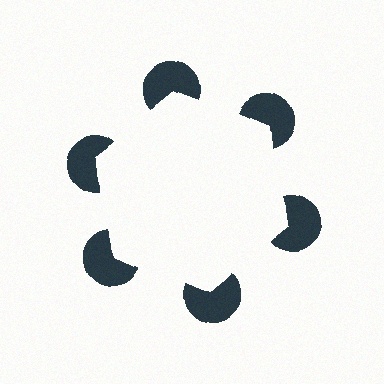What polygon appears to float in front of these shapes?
An illusory hexagon — its edges are inferred from the aligned wedge cuts in the pac-man discs, not physically drawn.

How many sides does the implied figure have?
6 sides.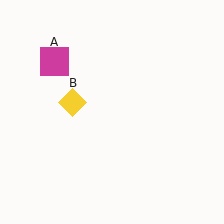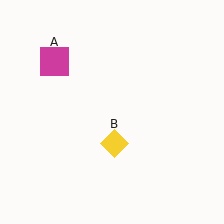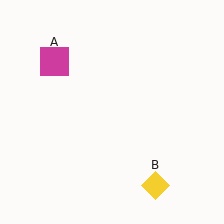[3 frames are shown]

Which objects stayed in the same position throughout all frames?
Magenta square (object A) remained stationary.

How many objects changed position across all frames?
1 object changed position: yellow diamond (object B).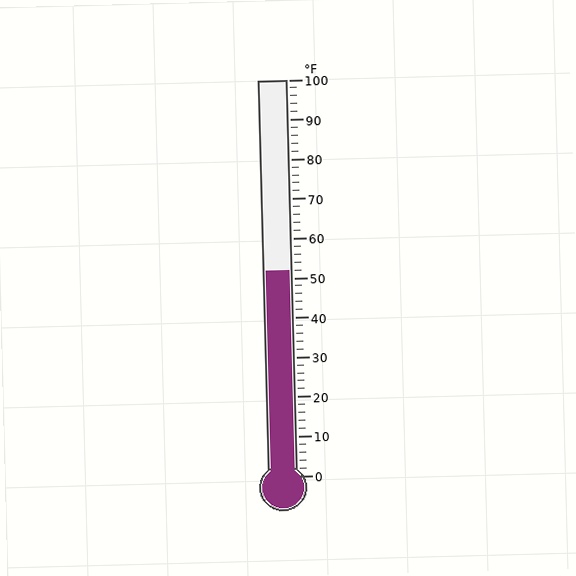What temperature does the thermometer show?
The thermometer shows approximately 52°F.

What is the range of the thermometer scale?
The thermometer scale ranges from 0°F to 100°F.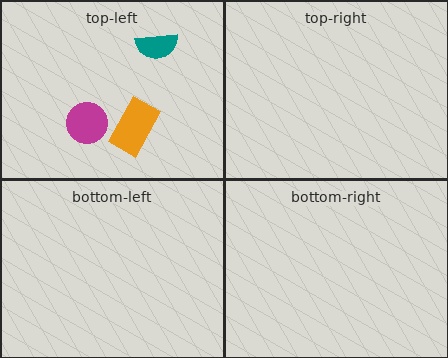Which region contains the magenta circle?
The top-left region.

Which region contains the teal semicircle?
The top-left region.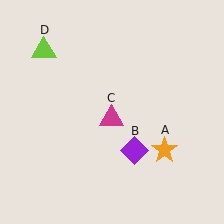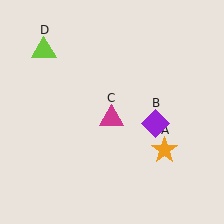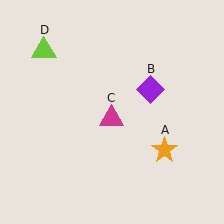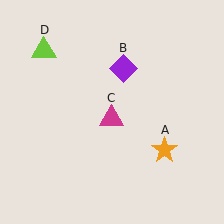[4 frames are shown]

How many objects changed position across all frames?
1 object changed position: purple diamond (object B).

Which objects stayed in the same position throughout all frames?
Orange star (object A) and magenta triangle (object C) and lime triangle (object D) remained stationary.